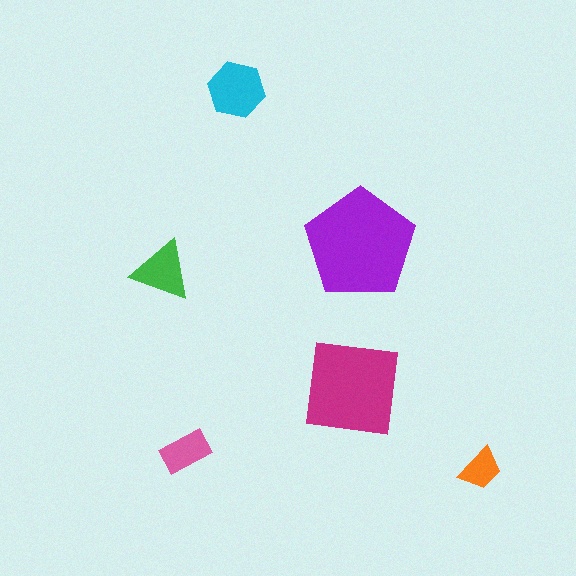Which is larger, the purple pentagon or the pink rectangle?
The purple pentagon.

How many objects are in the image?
There are 6 objects in the image.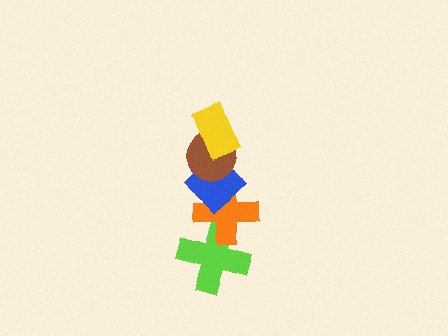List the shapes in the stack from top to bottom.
From top to bottom: the yellow rectangle, the brown circle, the blue diamond, the orange cross, the lime cross.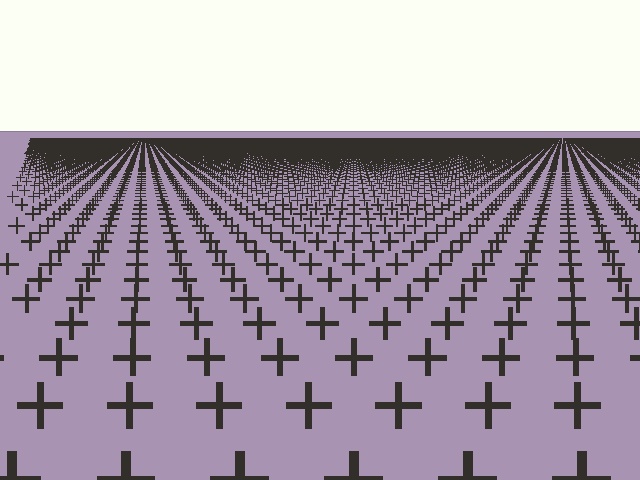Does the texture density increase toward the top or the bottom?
Density increases toward the top.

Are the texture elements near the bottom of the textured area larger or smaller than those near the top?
Larger. Near the bottom, elements are closer to the viewer and appear at a bigger on-screen size.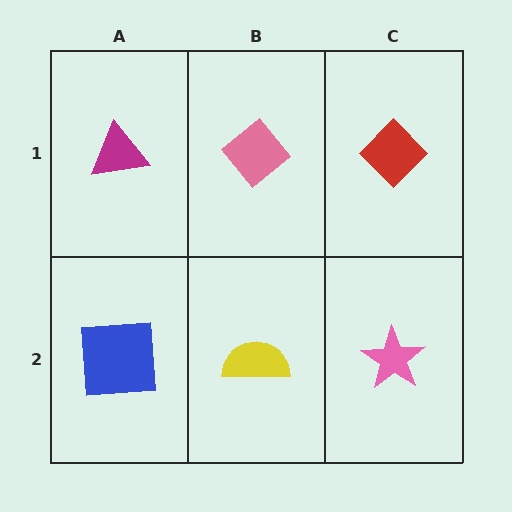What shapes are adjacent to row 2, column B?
A pink diamond (row 1, column B), a blue square (row 2, column A), a pink star (row 2, column C).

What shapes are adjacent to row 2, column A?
A magenta triangle (row 1, column A), a yellow semicircle (row 2, column B).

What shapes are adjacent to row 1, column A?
A blue square (row 2, column A), a pink diamond (row 1, column B).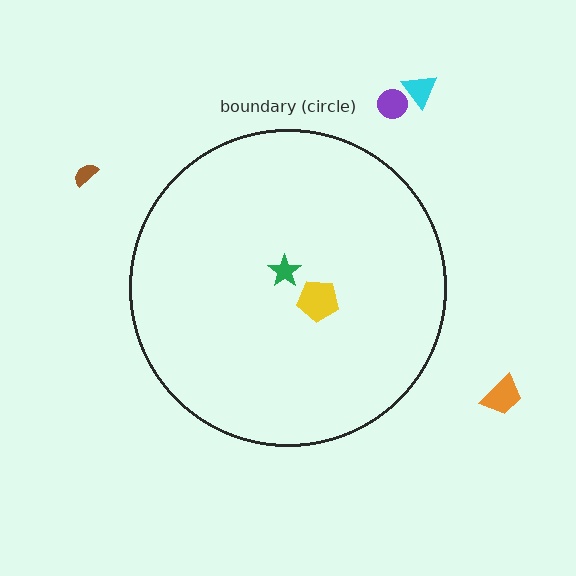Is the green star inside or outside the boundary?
Inside.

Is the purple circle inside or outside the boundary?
Outside.